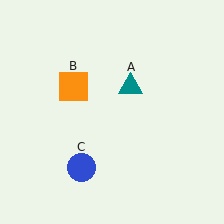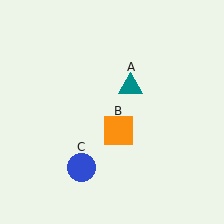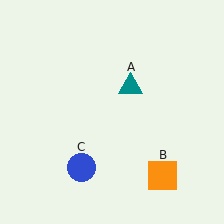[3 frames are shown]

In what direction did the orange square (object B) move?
The orange square (object B) moved down and to the right.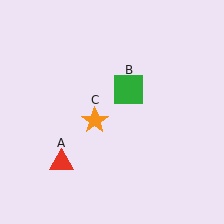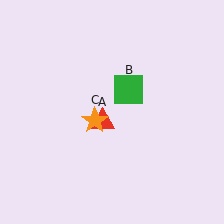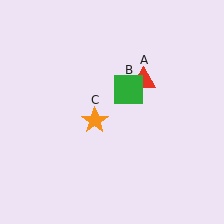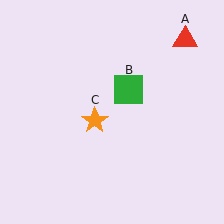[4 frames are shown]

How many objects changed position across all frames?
1 object changed position: red triangle (object A).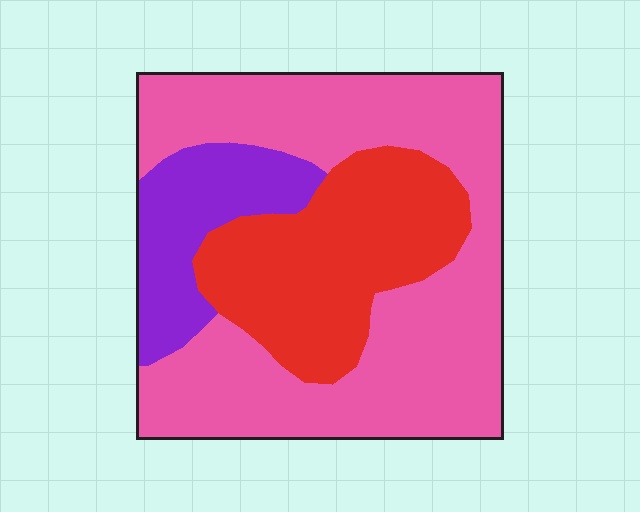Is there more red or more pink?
Pink.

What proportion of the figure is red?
Red takes up about one quarter (1/4) of the figure.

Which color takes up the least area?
Purple, at roughly 15%.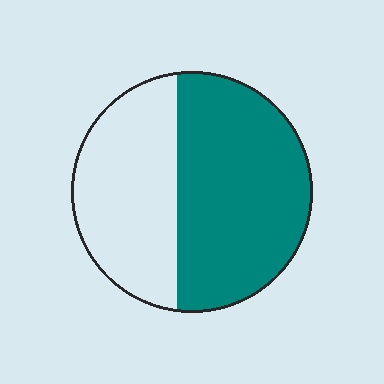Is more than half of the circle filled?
Yes.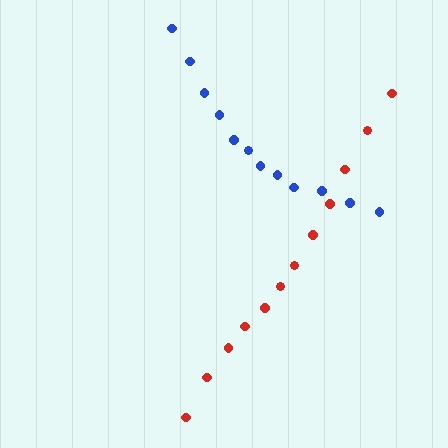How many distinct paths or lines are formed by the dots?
There are 2 distinct paths.